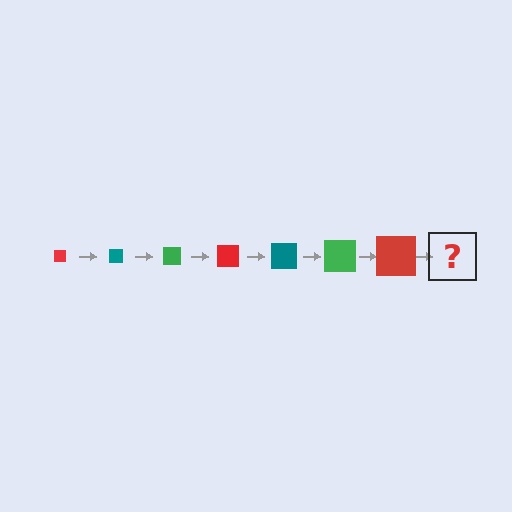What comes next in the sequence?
The next element should be a teal square, larger than the previous one.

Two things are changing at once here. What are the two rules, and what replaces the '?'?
The two rules are that the square grows larger each step and the color cycles through red, teal, and green. The '?' should be a teal square, larger than the previous one.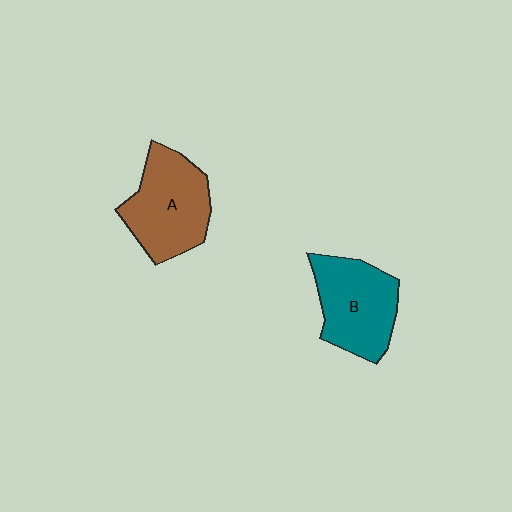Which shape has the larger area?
Shape A (brown).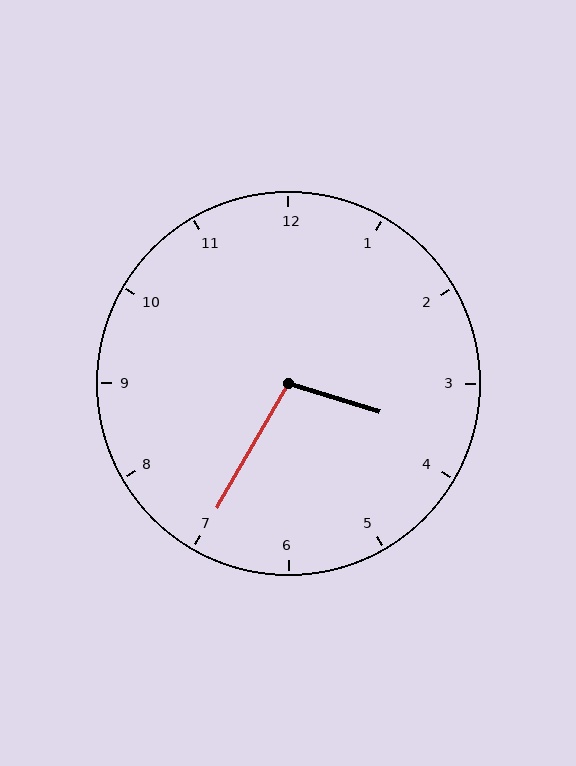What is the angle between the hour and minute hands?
Approximately 102 degrees.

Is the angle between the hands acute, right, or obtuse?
It is obtuse.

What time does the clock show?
3:35.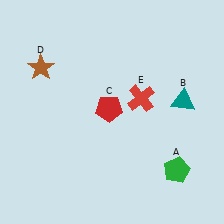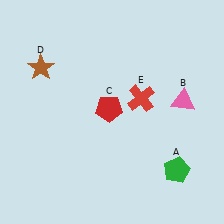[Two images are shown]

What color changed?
The triangle (B) changed from teal in Image 1 to pink in Image 2.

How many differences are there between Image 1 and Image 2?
There is 1 difference between the two images.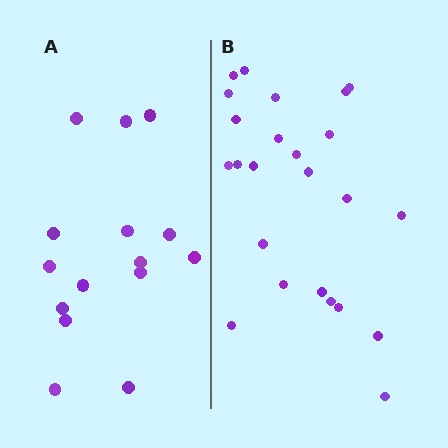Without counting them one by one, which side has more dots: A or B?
Region B (the right region) has more dots.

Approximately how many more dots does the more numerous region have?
Region B has roughly 8 or so more dots than region A.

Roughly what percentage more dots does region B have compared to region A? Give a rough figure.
About 60% more.